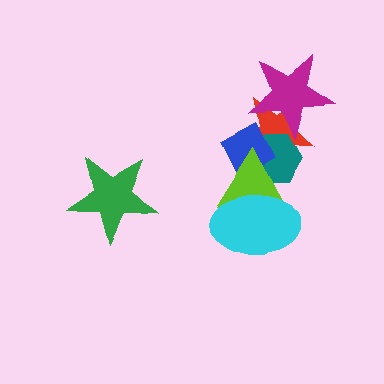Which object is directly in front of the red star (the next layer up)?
The teal hexagon is directly in front of the red star.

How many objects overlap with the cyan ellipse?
1 object overlaps with the cyan ellipse.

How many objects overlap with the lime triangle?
4 objects overlap with the lime triangle.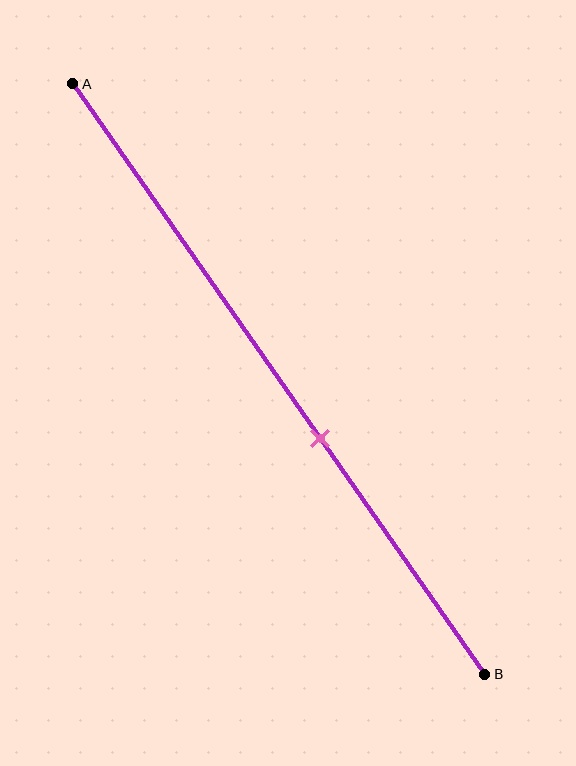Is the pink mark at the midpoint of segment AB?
No, the mark is at about 60% from A, not at the 50% midpoint.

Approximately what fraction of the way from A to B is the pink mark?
The pink mark is approximately 60% of the way from A to B.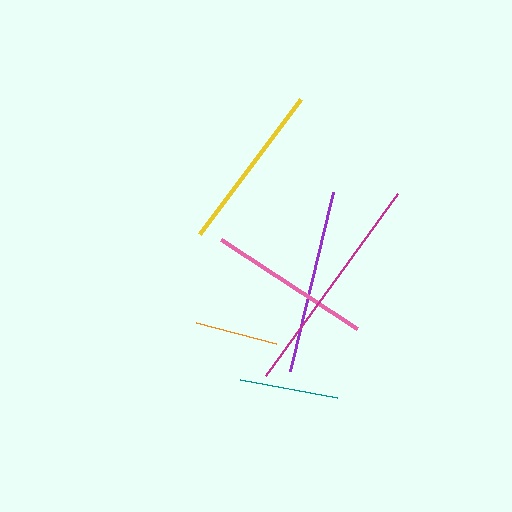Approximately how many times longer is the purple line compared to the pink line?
The purple line is approximately 1.1 times the length of the pink line.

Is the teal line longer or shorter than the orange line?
The teal line is longer than the orange line.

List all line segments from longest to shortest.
From longest to shortest: magenta, purple, yellow, pink, teal, orange.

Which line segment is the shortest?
The orange line is the shortest at approximately 83 pixels.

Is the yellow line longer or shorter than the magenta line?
The magenta line is longer than the yellow line.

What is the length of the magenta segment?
The magenta segment is approximately 225 pixels long.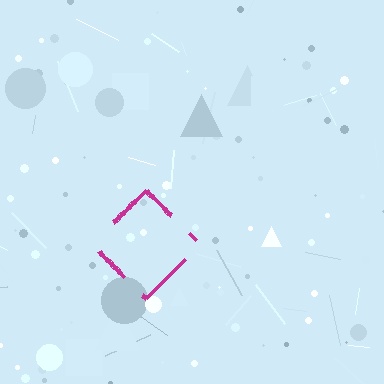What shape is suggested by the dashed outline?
The dashed outline suggests a diamond.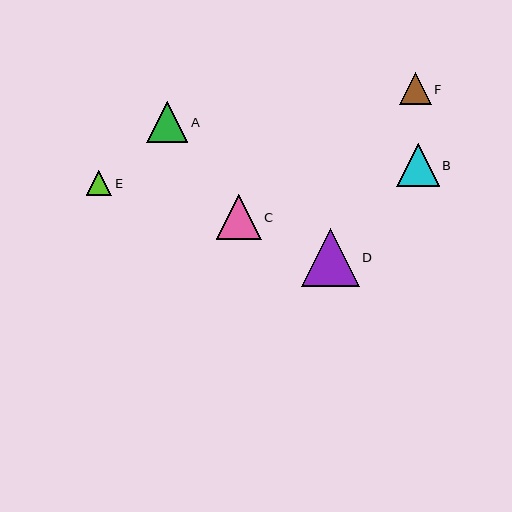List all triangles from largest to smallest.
From largest to smallest: D, C, B, A, F, E.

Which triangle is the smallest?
Triangle E is the smallest with a size of approximately 25 pixels.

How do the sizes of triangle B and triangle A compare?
Triangle B and triangle A are approximately the same size.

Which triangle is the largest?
Triangle D is the largest with a size of approximately 58 pixels.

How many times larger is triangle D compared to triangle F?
Triangle D is approximately 1.8 times the size of triangle F.